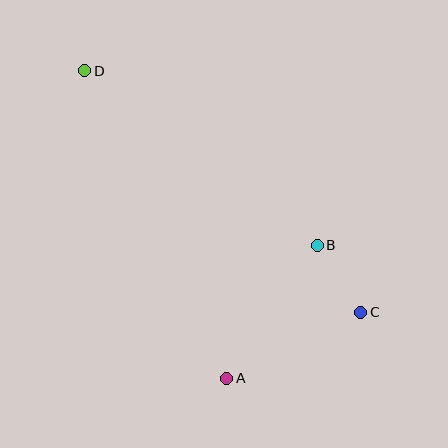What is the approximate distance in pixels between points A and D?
The distance between A and D is approximately 339 pixels.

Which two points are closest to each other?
Points B and C are closest to each other.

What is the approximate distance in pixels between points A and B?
The distance between A and B is approximately 161 pixels.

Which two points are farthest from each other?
Points C and D are farthest from each other.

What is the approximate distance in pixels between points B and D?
The distance between B and D is approximately 291 pixels.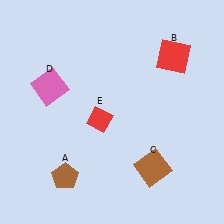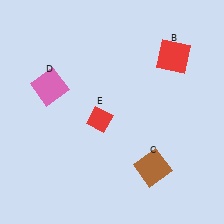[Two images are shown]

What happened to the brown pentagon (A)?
The brown pentagon (A) was removed in Image 2. It was in the bottom-left area of Image 1.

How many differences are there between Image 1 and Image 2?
There is 1 difference between the two images.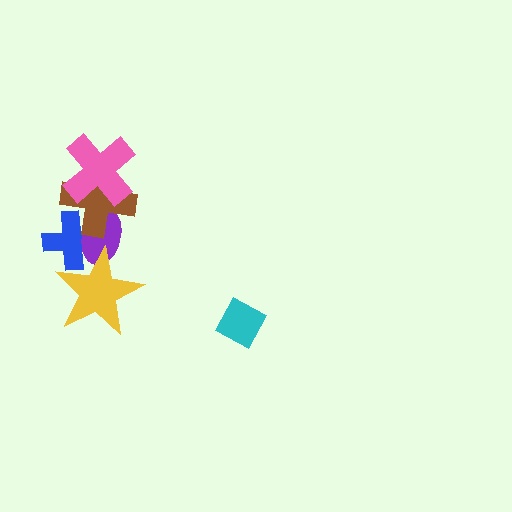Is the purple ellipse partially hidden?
Yes, it is partially covered by another shape.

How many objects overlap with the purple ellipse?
3 objects overlap with the purple ellipse.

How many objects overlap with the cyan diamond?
0 objects overlap with the cyan diamond.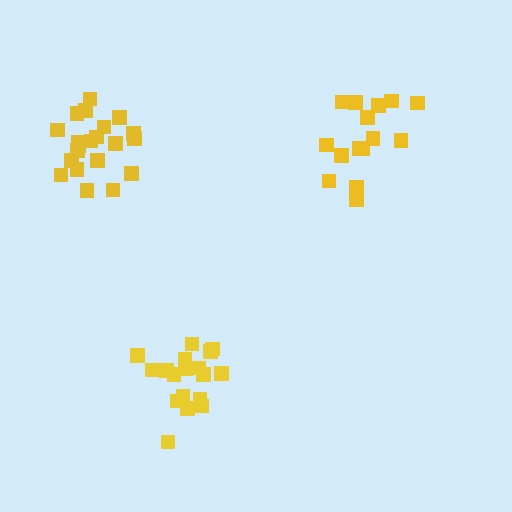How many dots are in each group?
Group 1: 15 dots, Group 2: 21 dots, Group 3: 18 dots (54 total).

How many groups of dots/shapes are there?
There are 3 groups.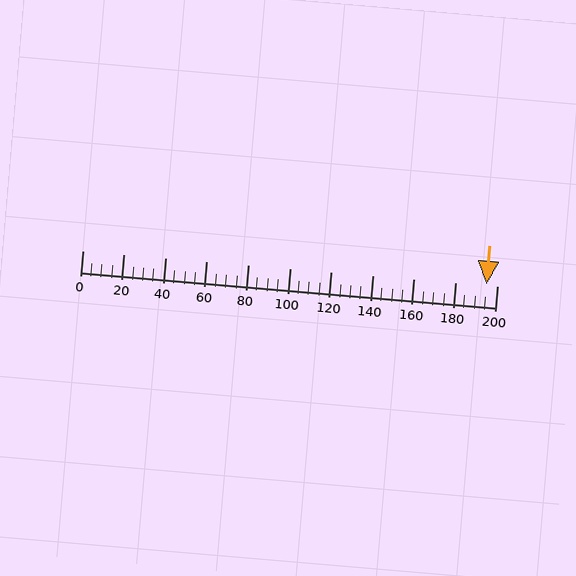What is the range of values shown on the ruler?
The ruler shows values from 0 to 200.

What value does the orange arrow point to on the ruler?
The orange arrow points to approximately 195.